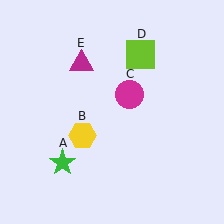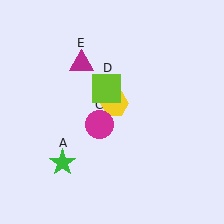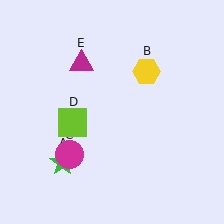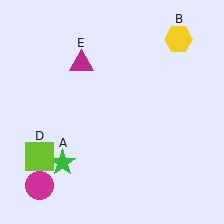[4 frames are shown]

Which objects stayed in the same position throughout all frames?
Green star (object A) and magenta triangle (object E) remained stationary.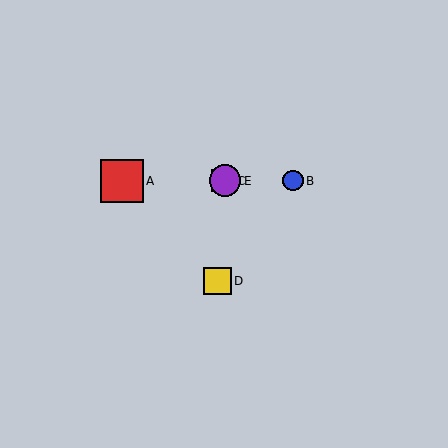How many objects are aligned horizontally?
4 objects (A, B, C, E) are aligned horizontally.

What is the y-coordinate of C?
Object C is at y≈181.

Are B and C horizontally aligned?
Yes, both are at y≈181.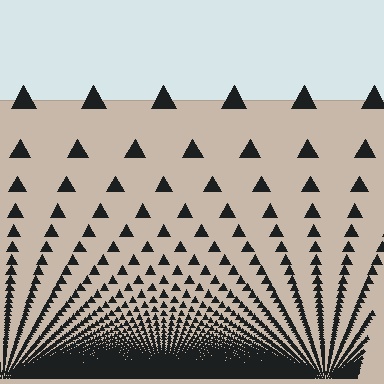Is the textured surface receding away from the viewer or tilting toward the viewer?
The surface appears to tilt toward the viewer. Texture elements get larger and sparser toward the top.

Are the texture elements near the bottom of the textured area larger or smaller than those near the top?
Smaller. The gradient is inverted — elements near the bottom are smaller and denser.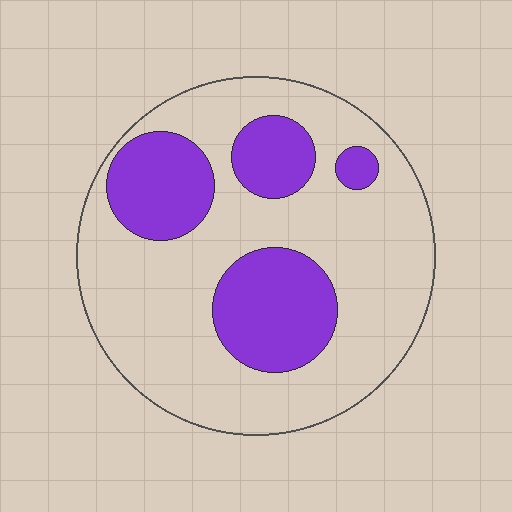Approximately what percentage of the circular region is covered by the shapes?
Approximately 30%.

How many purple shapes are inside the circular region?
4.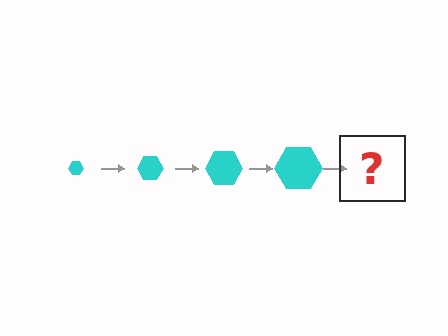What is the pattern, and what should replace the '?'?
The pattern is that the hexagon gets progressively larger each step. The '?' should be a cyan hexagon, larger than the previous one.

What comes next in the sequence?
The next element should be a cyan hexagon, larger than the previous one.